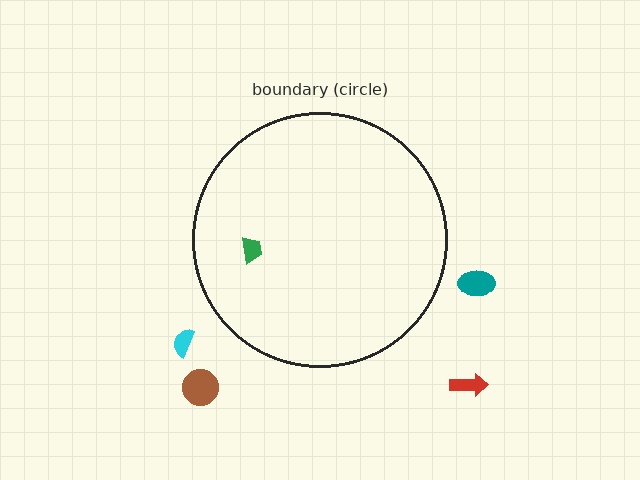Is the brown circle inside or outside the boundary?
Outside.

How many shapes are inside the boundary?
1 inside, 4 outside.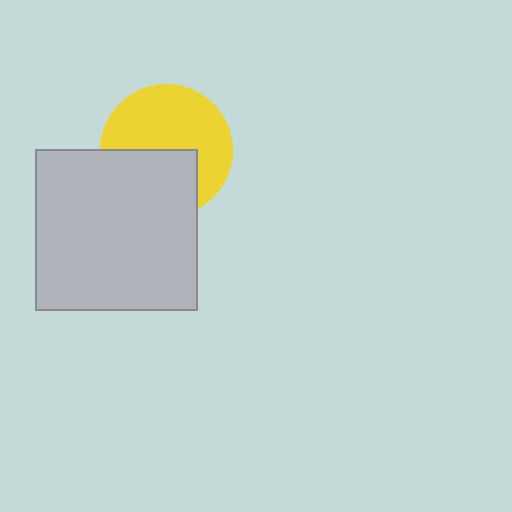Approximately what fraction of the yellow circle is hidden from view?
Roughly 40% of the yellow circle is hidden behind the light gray square.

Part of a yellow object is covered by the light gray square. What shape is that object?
It is a circle.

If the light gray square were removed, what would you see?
You would see the complete yellow circle.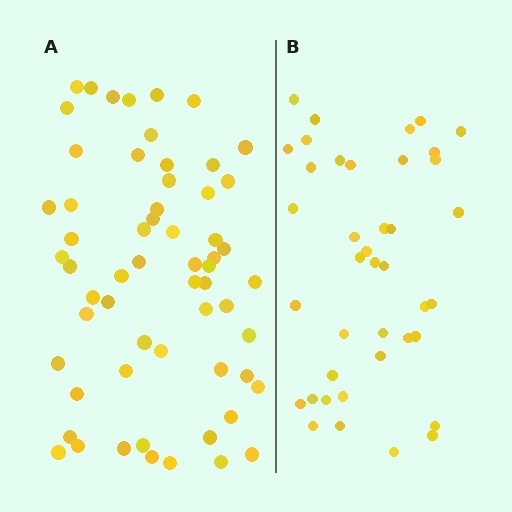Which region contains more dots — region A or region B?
Region A (the left region) has more dots.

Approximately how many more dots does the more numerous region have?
Region A has approximately 20 more dots than region B.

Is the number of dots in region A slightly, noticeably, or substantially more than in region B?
Region A has substantially more. The ratio is roughly 1.5 to 1.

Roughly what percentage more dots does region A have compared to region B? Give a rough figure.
About 50% more.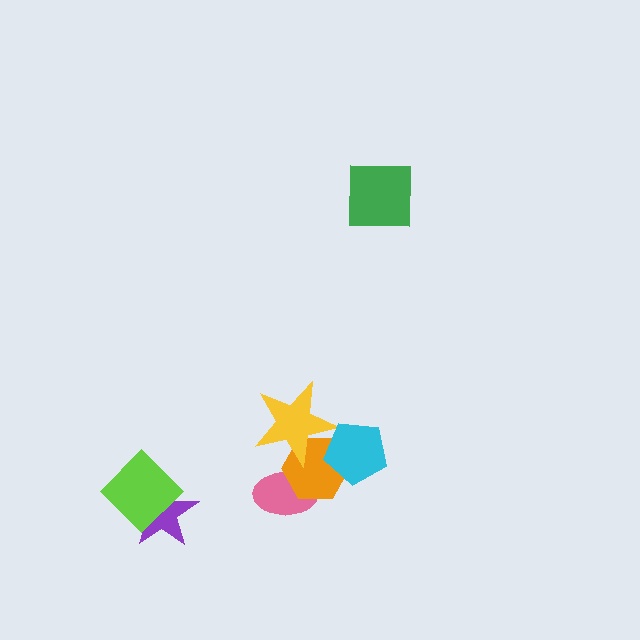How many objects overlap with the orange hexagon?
3 objects overlap with the orange hexagon.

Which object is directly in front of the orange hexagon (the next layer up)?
The yellow star is directly in front of the orange hexagon.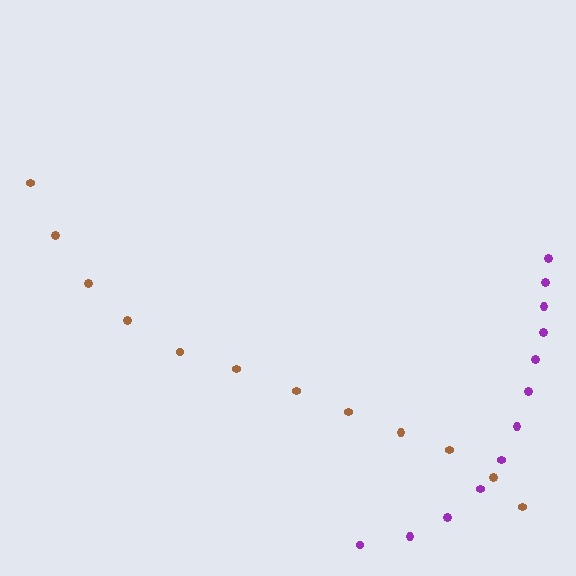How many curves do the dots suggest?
There are 2 distinct paths.